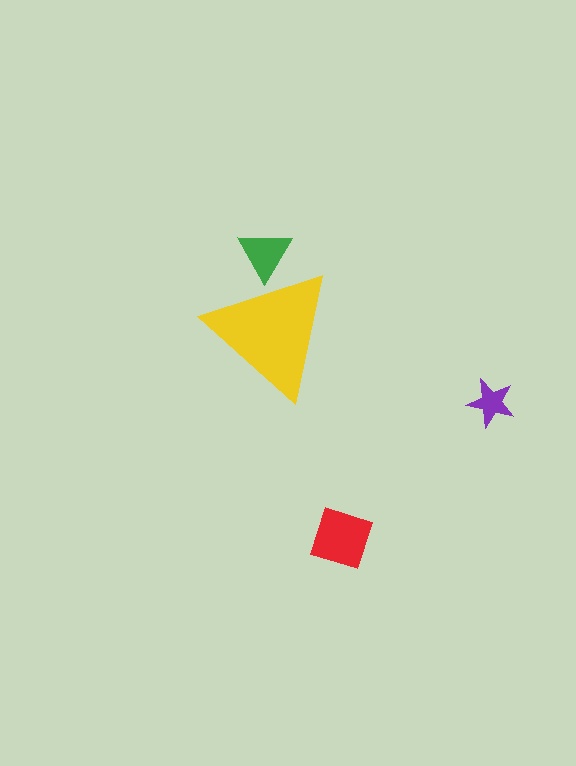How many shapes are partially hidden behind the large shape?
1 shape is partially hidden.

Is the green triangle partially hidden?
Yes, the green triangle is partially hidden behind the yellow triangle.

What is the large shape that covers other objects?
A yellow triangle.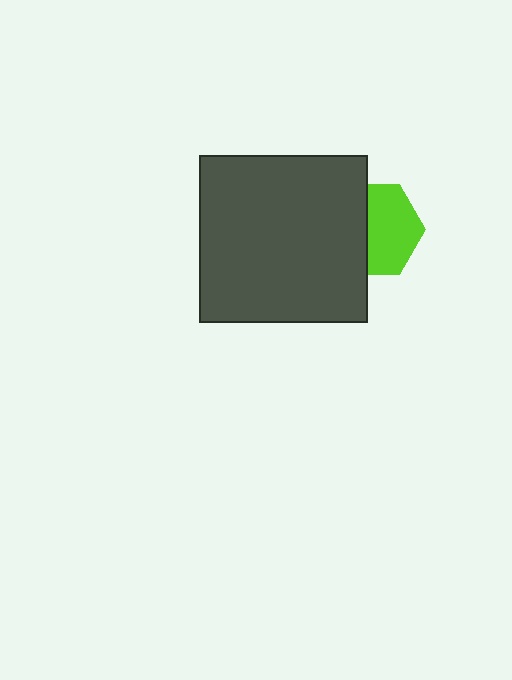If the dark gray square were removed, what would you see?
You would see the complete lime hexagon.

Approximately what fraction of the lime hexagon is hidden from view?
Roughly 42% of the lime hexagon is hidden behind the dark gray square.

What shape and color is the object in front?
The object in front is a dark gray square.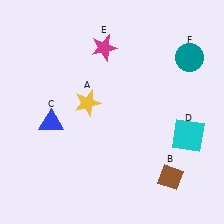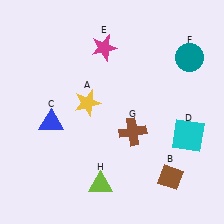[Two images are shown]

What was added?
A brown cross (G), a lime triangle (H) were added in Image 2.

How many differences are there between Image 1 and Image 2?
There are 2 differences between the two images.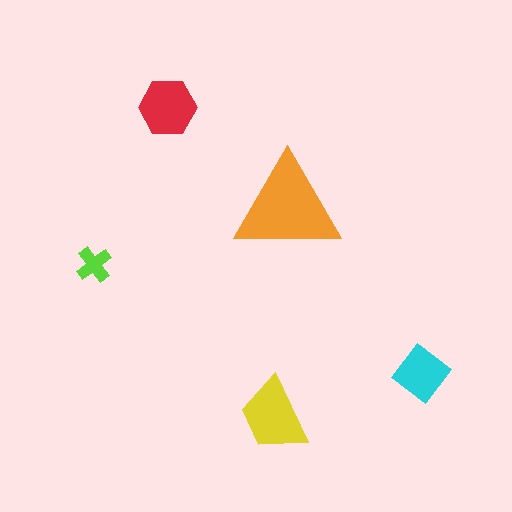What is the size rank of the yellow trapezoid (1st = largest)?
2nd.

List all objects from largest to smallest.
The orange triangle, the yellow trapezoid, the red hexagon, the cyan diamond, the lime cross.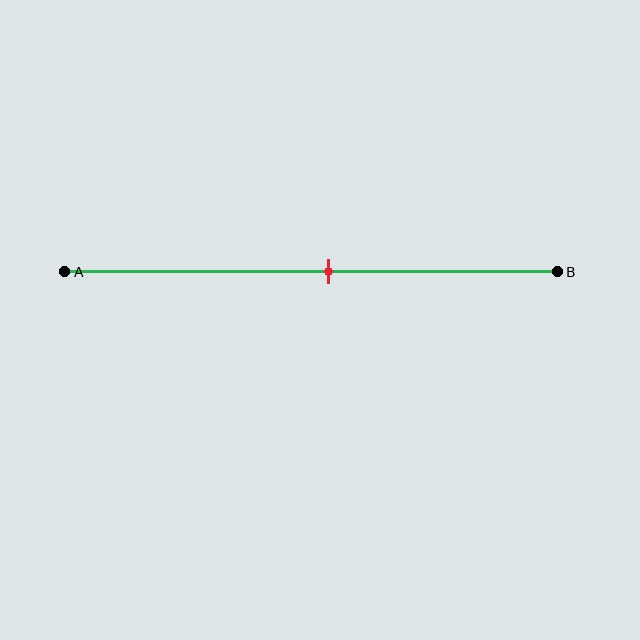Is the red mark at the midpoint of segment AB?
No, the mark is at about 55% from A, not at the 50% midpoint.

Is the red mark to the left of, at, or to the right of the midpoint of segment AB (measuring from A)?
The red mark is to the right of the midpoint of segment AB.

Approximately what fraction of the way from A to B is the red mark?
The red mark is approximately 55% of the way from A to B.